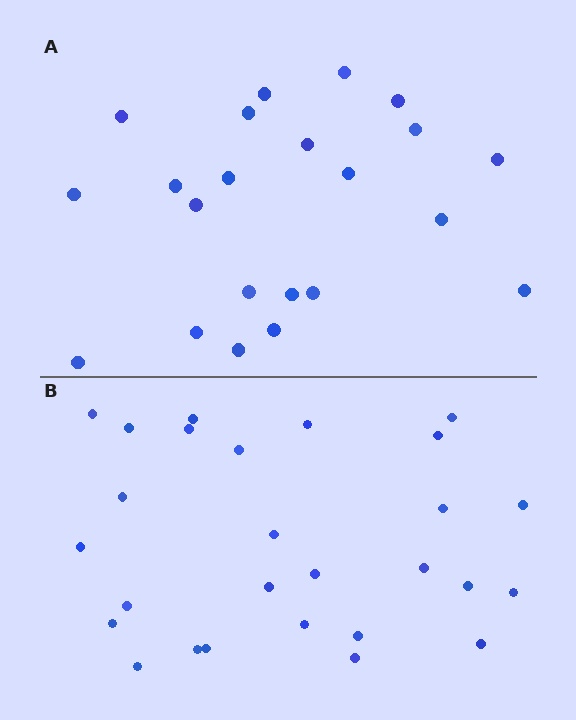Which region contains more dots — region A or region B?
Region B (the bottom region) has more dots.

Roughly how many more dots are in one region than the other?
Region B has about 5 more dots than region A.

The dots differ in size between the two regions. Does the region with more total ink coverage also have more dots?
No. Region A has more total ink coverage because its dots are larger, but region B actually contains more individual dots. Total area can be misleading — the number of items is what matters here.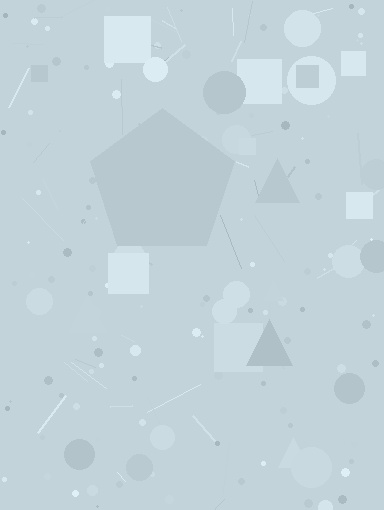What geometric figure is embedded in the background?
A pentagon is embedded in the background.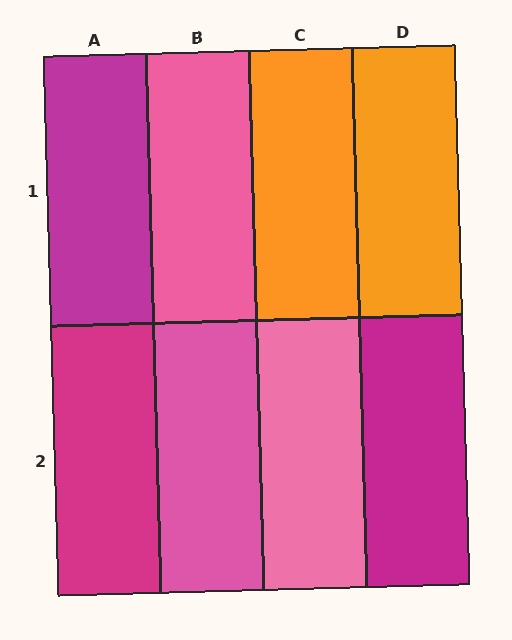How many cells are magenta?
3 cells are magenta.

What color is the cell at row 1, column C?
Orange.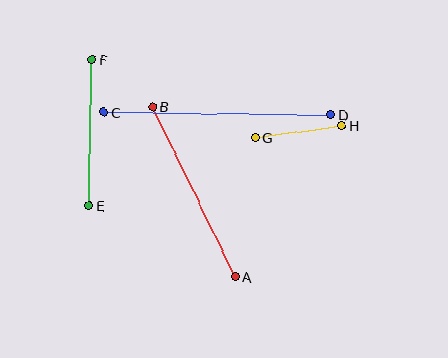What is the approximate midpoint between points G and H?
The midpoint is at approximately (299, 132) pixels.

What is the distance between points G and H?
The distance is approximately 87 pixels.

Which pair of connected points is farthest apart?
Points C and D are farthest apart.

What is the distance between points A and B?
The distance is approximately 189 pixels.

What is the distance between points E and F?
The distance is approximately 146 pixels.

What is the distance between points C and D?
The distance is approximately 227 pixels.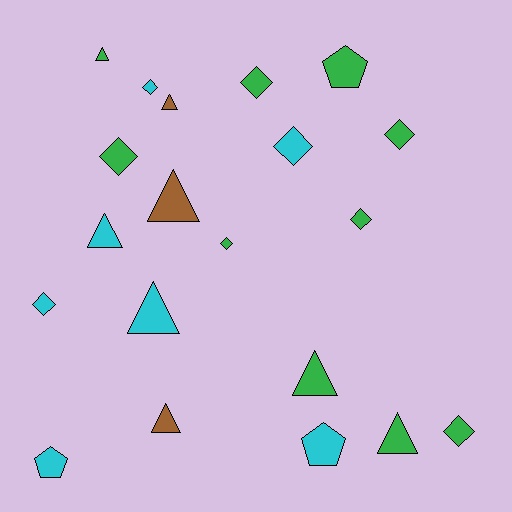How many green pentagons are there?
There is 1 green pentagon.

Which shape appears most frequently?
Diamond, with 9 objects.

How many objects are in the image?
There are 20 objects.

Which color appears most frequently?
Green, with 10 objects.